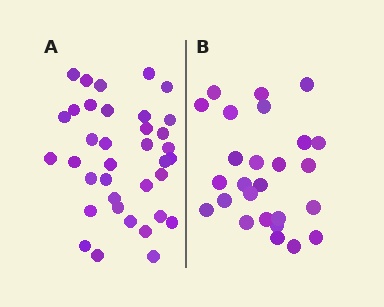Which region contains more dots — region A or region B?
Region A (the left region) has more dots.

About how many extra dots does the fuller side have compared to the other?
Region A has roughly 10 or so more dots than region B.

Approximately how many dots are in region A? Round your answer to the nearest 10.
About 40 dots. (The exact count is 36, which rounds to 40.)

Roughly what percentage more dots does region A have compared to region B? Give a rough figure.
About 40% more.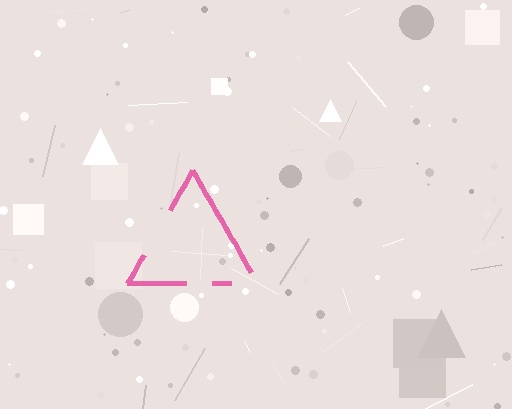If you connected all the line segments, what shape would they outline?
They would outline a triangle.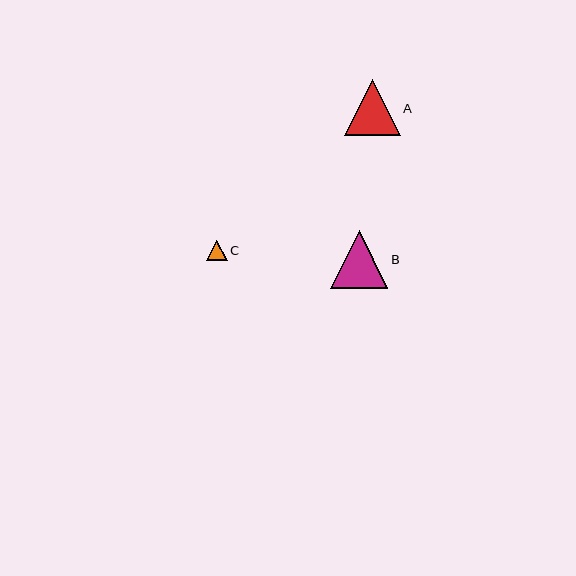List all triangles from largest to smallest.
From largest to smallest: B, A, C.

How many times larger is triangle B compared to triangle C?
Triangle B is approximately 2.8 times the size of triangle C.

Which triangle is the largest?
Triangle B is the largest with a size of approximately 58 pixels.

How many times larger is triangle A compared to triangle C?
Triangle A is approximately 2.7 times the size of triangle C.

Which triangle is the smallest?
Triangle C is the smallest with a size of approximately 21 pixels.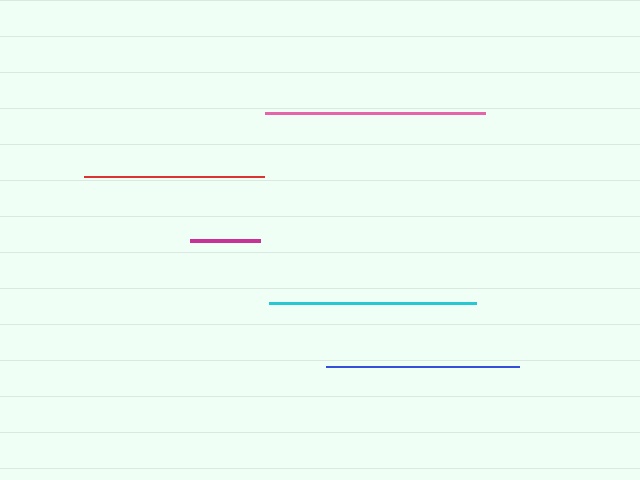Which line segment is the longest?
The pink line is the longest at approximately 220 pixels.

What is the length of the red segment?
The red segment is approximately 180 pixels long.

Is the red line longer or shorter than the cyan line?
The cyan line is longer than the red line.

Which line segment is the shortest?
The magenta line is the shortest at approximately 70 pixels.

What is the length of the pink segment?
The pink segment is approximately 220 pixels long.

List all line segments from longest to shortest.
From longest to shortest: pink, cyan, blue, red, magenta.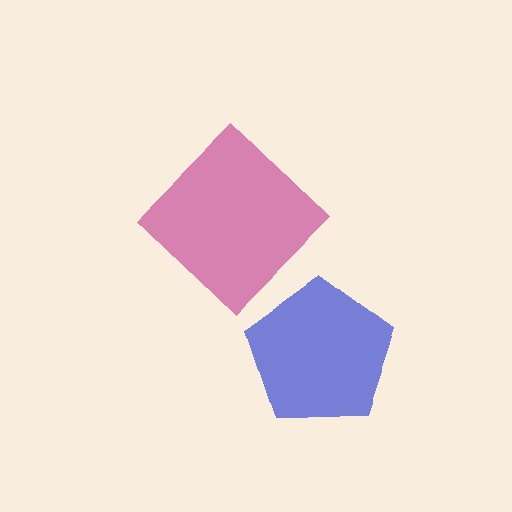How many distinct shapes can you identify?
There are 2 distinct shapes: a blue pentagon, a magenta diamond.